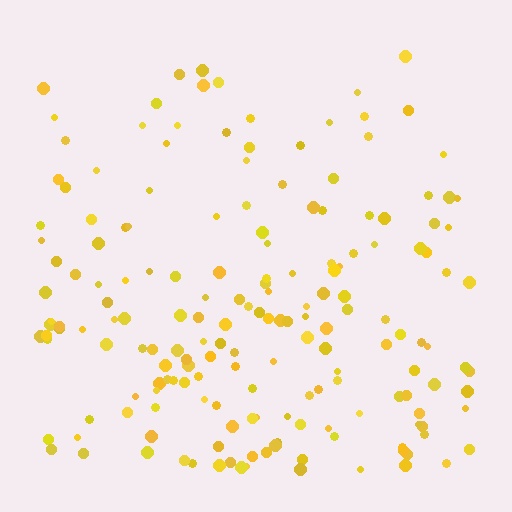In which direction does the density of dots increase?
From top to bottom, with the bottom side densest.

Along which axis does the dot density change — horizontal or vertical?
Vertical.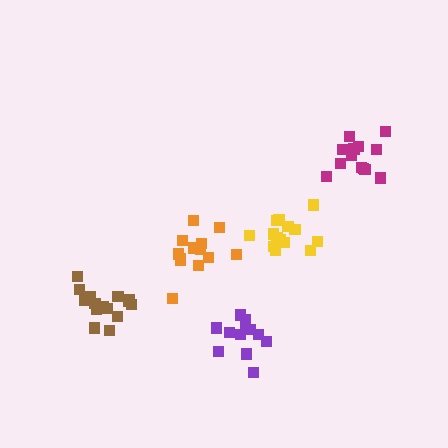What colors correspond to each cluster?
The clusters are colored: yellow, orange, magenta, brown, purple.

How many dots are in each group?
Group 1: 15 dots, Group 2: 13 dots, Group 3: 13 dots, Group 4: 17 dots, Group 5: 12 dots (70 total).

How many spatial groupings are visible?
There are 5 spatial groupings.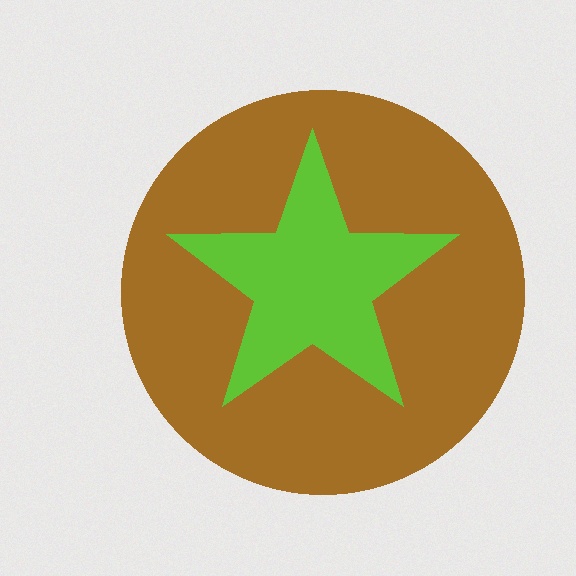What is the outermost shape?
The brown circle.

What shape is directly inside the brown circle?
The lime star.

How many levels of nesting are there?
2.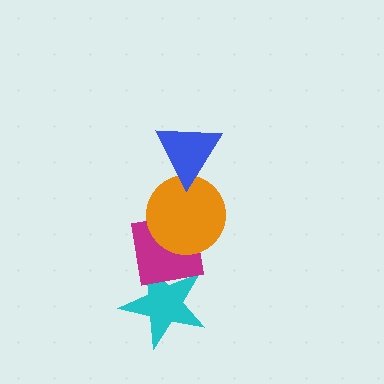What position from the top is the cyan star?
The cyan star is 4th from the top.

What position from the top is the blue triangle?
The blue triangle is 1st from the top.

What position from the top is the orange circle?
The orange circle is 2nd from the top.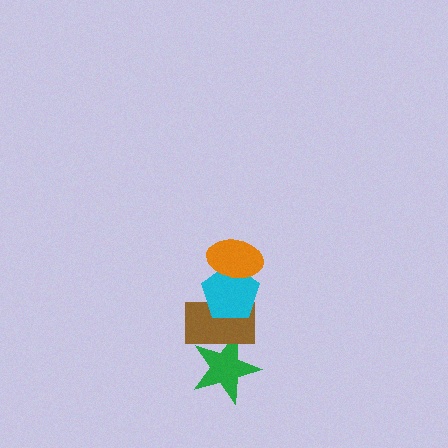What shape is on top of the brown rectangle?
The cyan pentagon is on top of the brown rectangle.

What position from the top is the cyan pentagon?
The cyan pentagon is 2nd from the top.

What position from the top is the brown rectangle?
The brown rectangle is 3rd from the top.